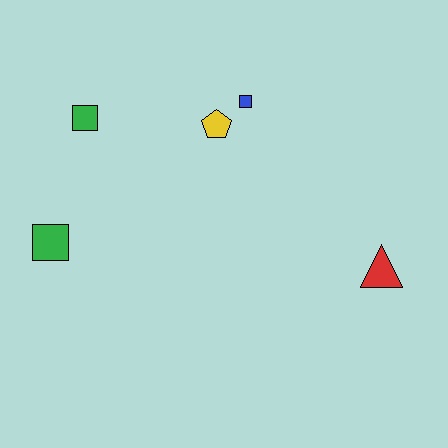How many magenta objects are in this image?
There are no magenta objects.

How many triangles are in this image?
There is 1 triangle.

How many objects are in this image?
There are 5 objects.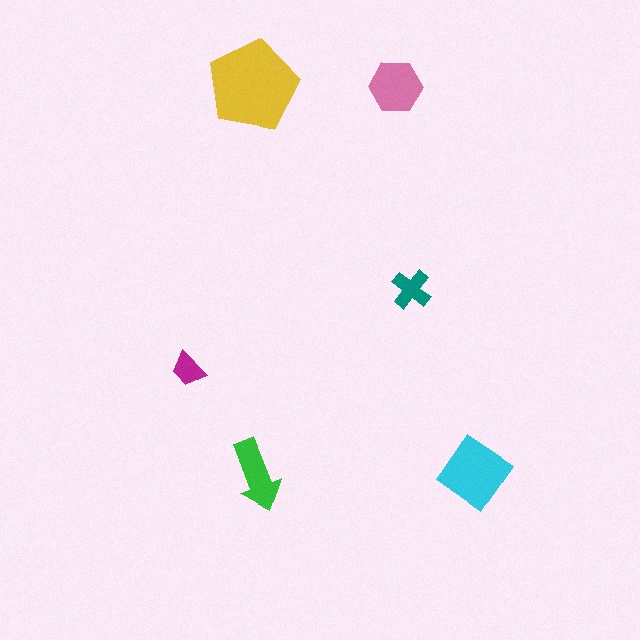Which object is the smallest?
The magenta trapezoid.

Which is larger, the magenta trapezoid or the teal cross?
The teal cross.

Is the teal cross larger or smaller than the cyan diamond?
Smaller.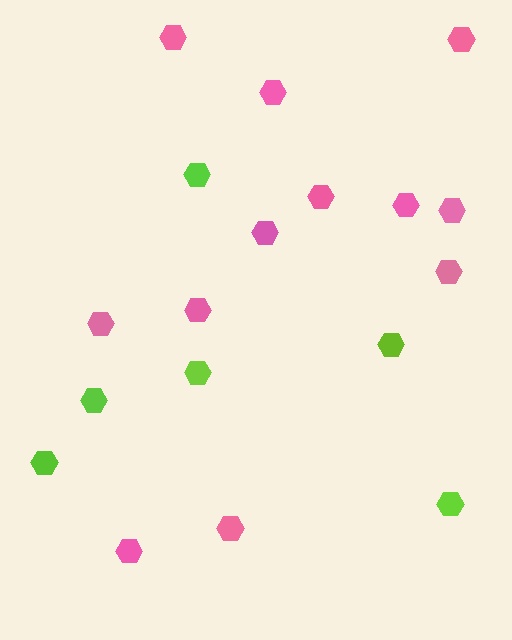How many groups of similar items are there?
There are 2 groups: one group of lime hexagons (6) and one group of pink hexagons (12).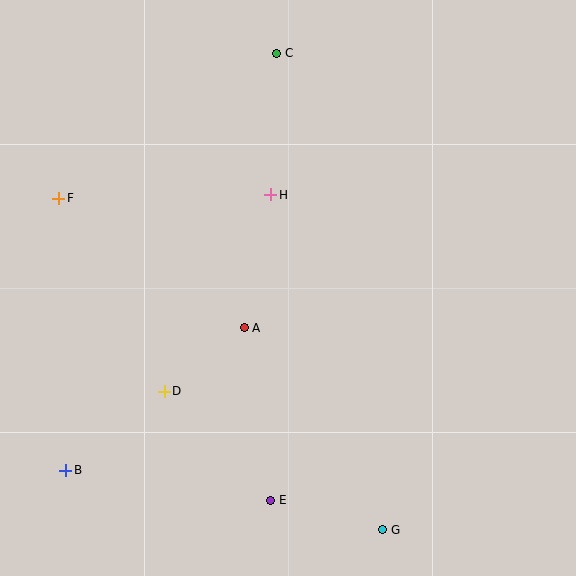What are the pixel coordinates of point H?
Point H is at (271, 195).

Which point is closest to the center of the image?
Point A at (244, 328) is closest to the center.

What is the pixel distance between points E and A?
The distance between E and A is 175 pixels.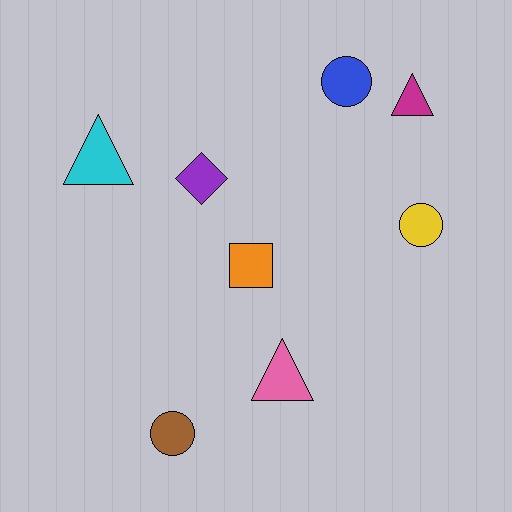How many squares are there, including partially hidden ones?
There is 1 square.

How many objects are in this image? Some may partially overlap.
There are 8 objects.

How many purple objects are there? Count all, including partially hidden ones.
There is 1 purple object.